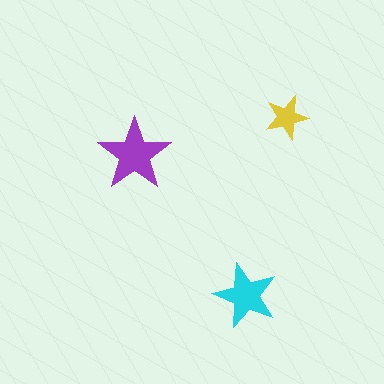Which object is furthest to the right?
The yellow star is rightmost.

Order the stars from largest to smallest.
the purple one, the cyan one, the yellow one.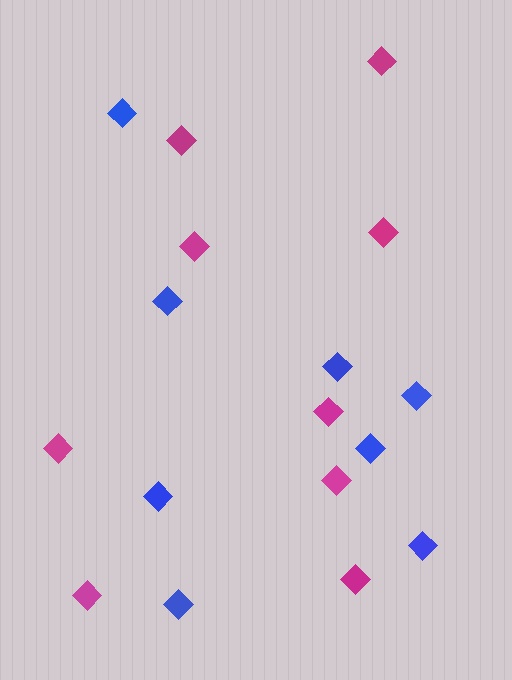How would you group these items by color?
There are 2 groups: one group of blue diamonds (8) and one group of magenta diamonds (9).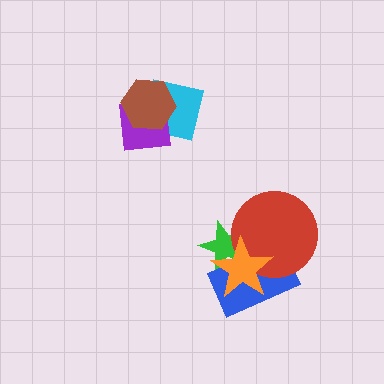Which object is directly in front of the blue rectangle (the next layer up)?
The red circle is directly in front of the blue rectangle.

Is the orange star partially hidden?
No, no other shape covers it.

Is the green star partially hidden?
Yes, it is partially covered by another shape.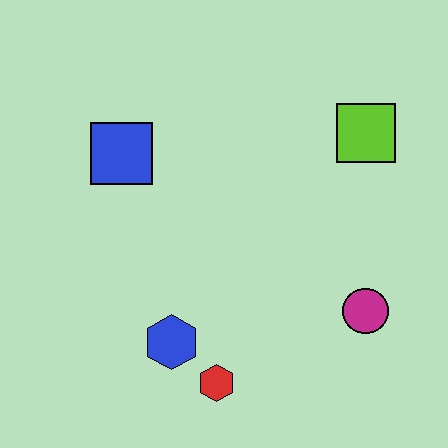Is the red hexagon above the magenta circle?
No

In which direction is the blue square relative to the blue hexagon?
The blue square is above the blue hexagon.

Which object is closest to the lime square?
The magenta circle is closest to the lime square.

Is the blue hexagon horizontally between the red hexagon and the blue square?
Yes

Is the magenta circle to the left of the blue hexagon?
No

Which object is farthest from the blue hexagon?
The lime square is farthest from the blue hexagon.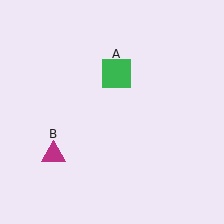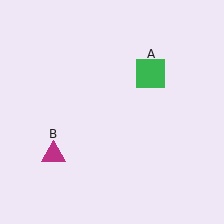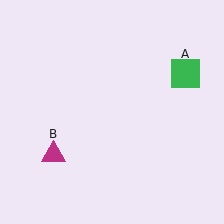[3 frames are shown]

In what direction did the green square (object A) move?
The green square (object A) moved right.